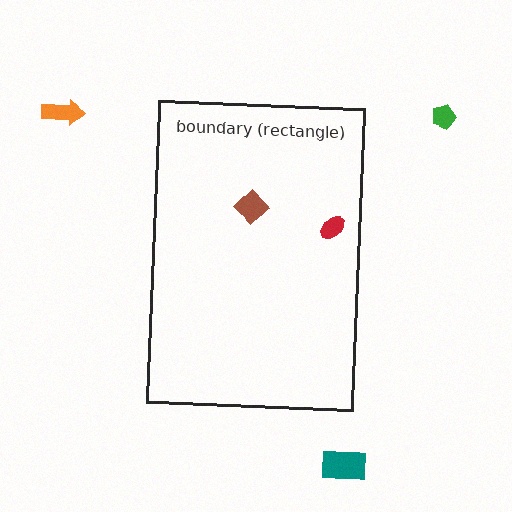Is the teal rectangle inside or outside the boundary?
Outside.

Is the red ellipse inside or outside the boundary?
Inside.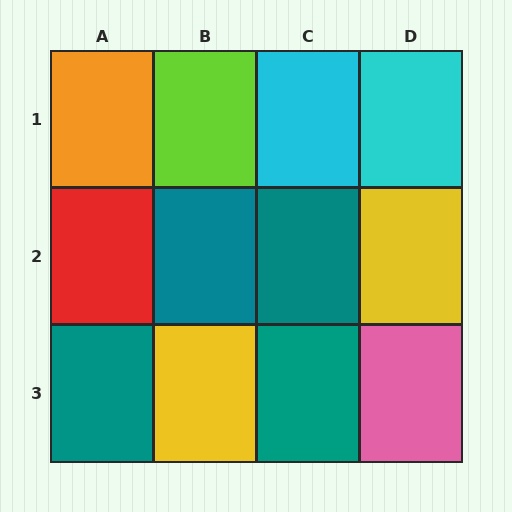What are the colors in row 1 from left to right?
Orange, lime, cyan, cyan.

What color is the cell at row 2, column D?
Yellow.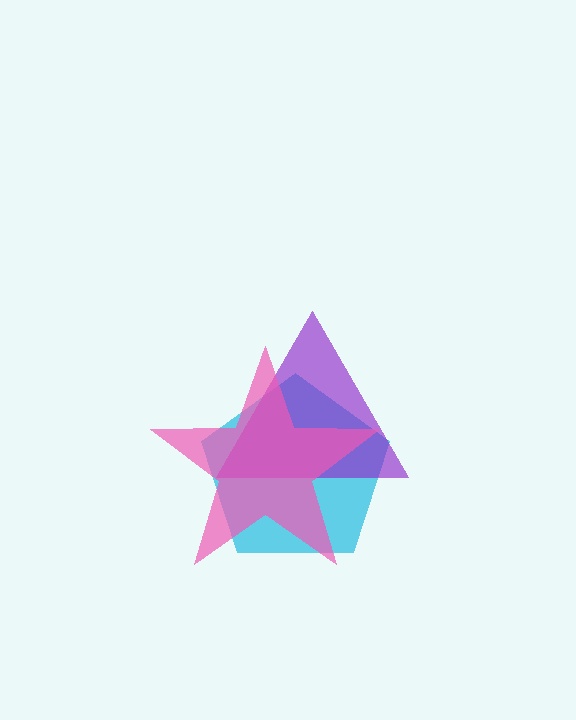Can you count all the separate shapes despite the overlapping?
Yes, there are 3 separate shapes.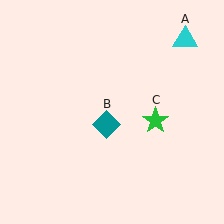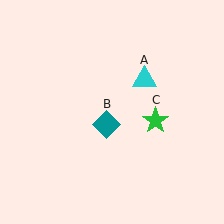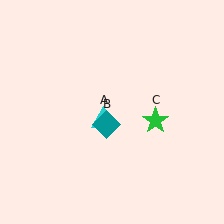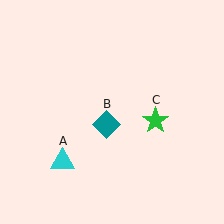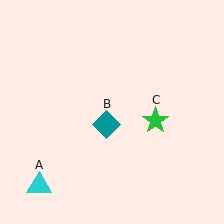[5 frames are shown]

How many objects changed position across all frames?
1 object changed position: cyan triangle (object A).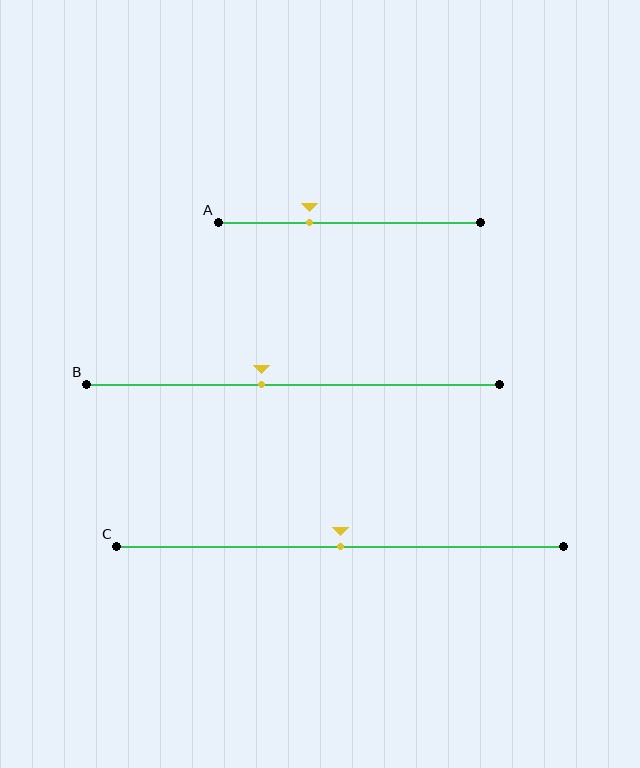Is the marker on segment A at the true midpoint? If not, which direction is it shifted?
No, the marker on segment A is shifted to the left by about 15% of the segment length.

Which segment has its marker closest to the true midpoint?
Segment C has its marker closest to the true midpoint.